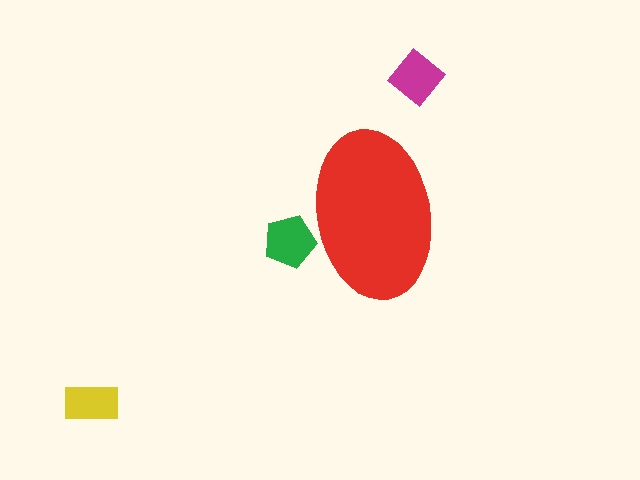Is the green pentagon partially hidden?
Yes, the green pentagon is partially hidden behind the red ellipse.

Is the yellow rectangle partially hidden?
No, the yellow rectangle is fully visible.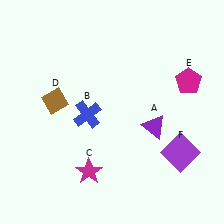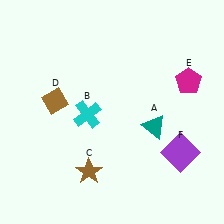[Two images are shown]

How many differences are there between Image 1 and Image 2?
There are 3 differences between the two images.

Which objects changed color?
A changed from purple to teal. B changed from blue to cyan. C changed from magenta to brown.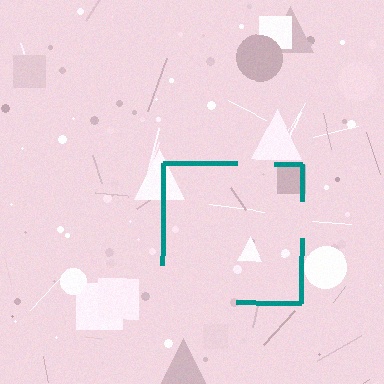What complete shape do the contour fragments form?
The contour fragments form a square.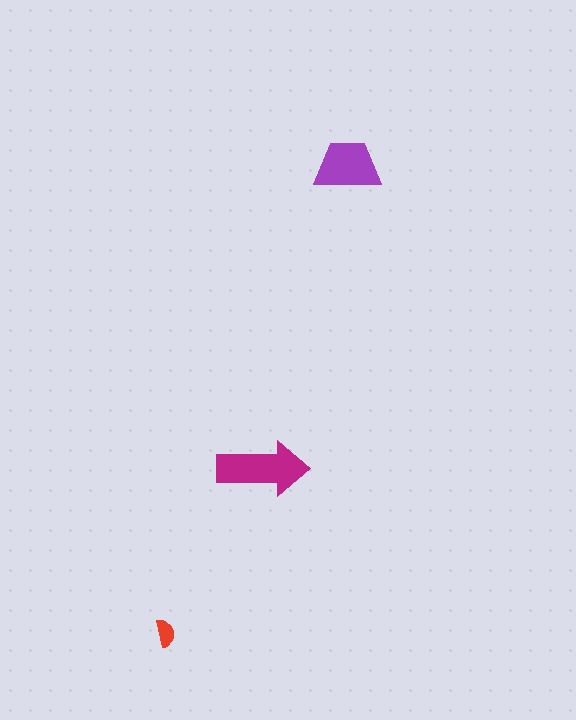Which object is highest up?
The purple trapezoid is topmost.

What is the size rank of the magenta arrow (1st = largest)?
1st.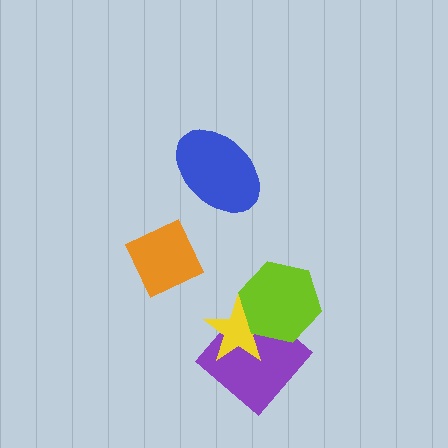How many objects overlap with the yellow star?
2 objects overlap with the yellow star.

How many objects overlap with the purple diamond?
2 objects overlap with the purple diamond.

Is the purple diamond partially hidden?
Yes, it is partially covered by another shape.